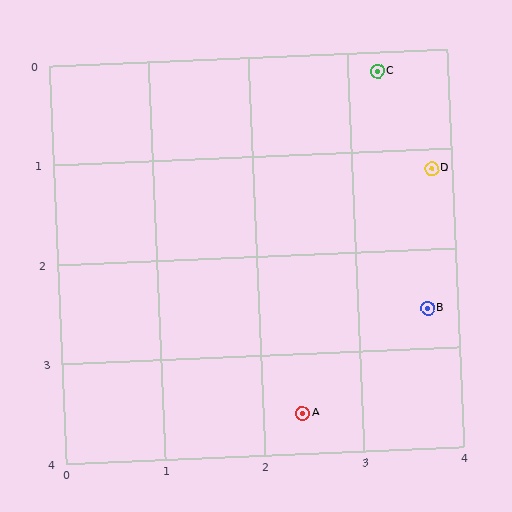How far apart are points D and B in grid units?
Points D and B are about 1.4 grid units apart.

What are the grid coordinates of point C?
Point C is at approximately (3.3, 0.2).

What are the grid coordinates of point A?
Point A is at approximately (2.4, 3.6).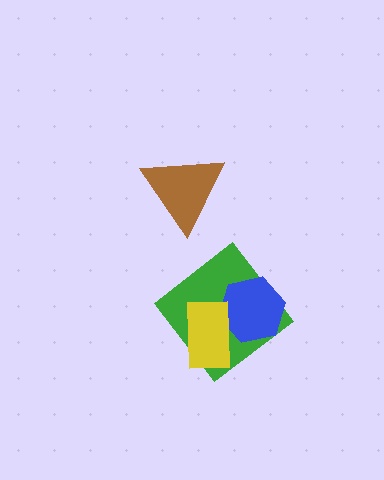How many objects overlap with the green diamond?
2 objects overlap with the green diamond.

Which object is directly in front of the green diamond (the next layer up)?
The blue hexagon is directly in front of the green diamond.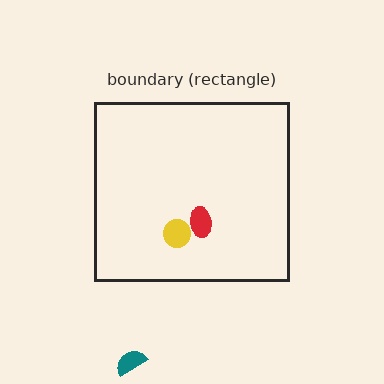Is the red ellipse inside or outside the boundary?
Inside.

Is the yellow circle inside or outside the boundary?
Inside.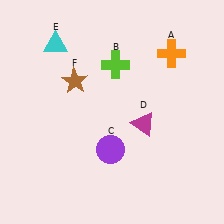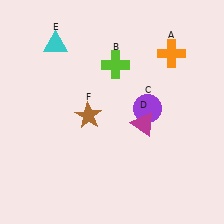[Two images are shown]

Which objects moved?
The objects that moved are: the purple circle (C), the brown star (F).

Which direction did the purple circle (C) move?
The purple circle (C) moved up.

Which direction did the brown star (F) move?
The brown star (F) moved down.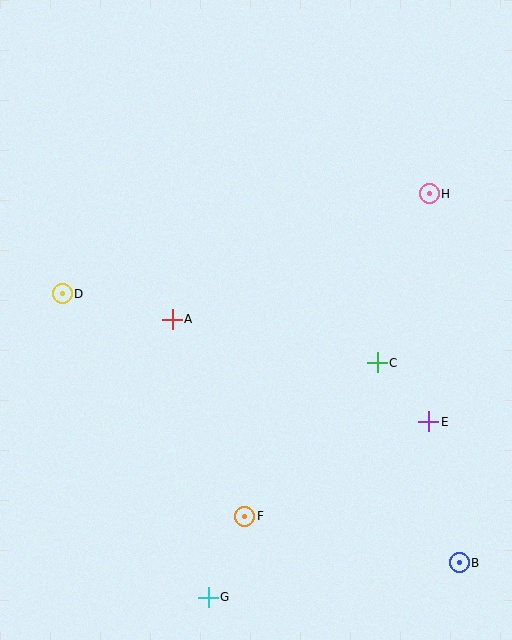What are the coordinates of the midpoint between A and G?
The midpoint between A and G is at (190, 458).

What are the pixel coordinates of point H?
Point H is at (429, 194).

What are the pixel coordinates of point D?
Point D is at (62, 294).